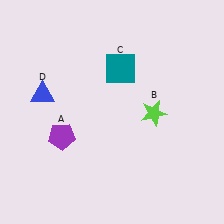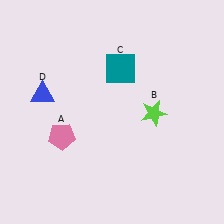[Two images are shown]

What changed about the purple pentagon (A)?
In Image 1, A is purple. In Image 2, it changed to pink.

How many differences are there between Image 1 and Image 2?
There is 1 difference between the two images.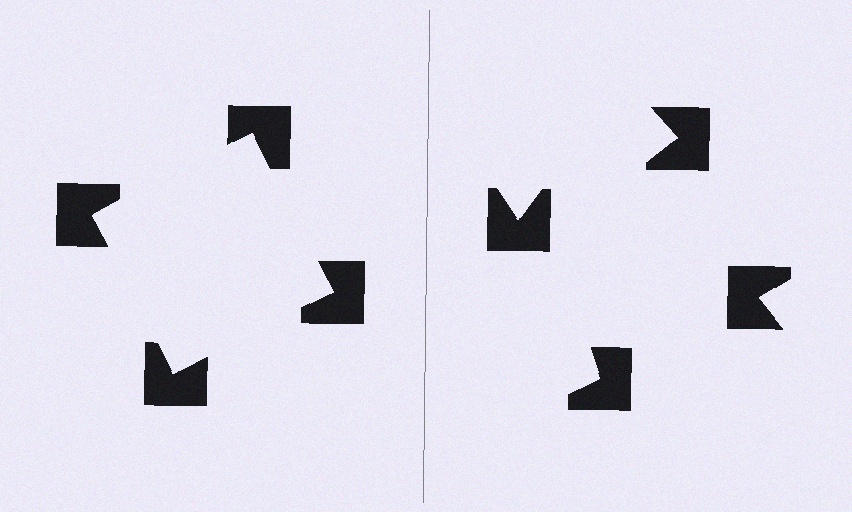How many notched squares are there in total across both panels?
8 — 4 on each side.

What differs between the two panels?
The notched squares are positioned identically on both sides; only the wedge orientations differ. On the left they align to a square; on the right they are misaligned.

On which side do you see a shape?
An illusory square appears on the left side. On the right side the wedge cuts are rotated, so no coherent shape forms.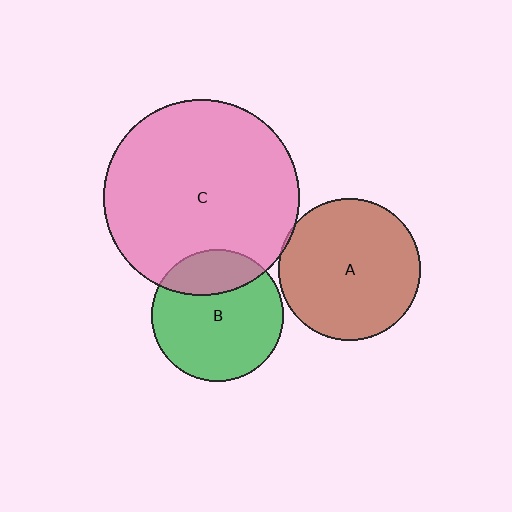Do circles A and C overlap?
Yes.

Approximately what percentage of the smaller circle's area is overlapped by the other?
Approximately 5%.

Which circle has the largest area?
Circle C (pink).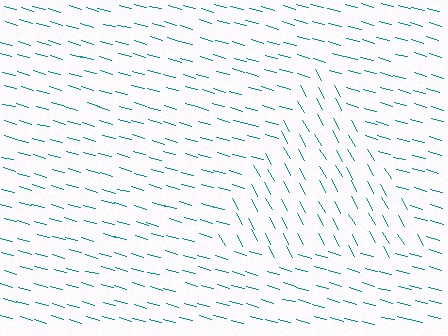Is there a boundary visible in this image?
Yes, there is a texture boundary formed by a change in line orientation.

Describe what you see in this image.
The image is filled with small teal line segments. A triangle region in the image has lines oriented differently from the surrounding lines, creating a visible texture boundary.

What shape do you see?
I see a triangle.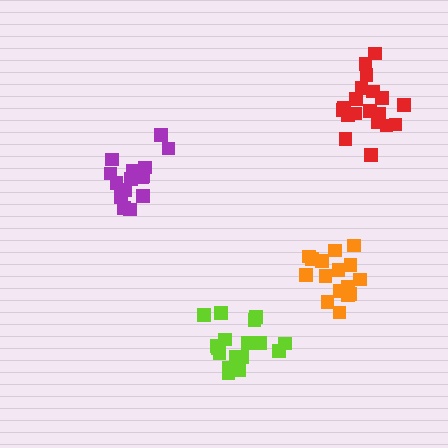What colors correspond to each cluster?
The clusters are colored: red, purple, orange, lime.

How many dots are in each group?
Group 1: 19 dots, Group 2: 16 dots, Group 3: 16 dots, Group 4: 17 dots (68 total).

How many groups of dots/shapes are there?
There are 4 groups.